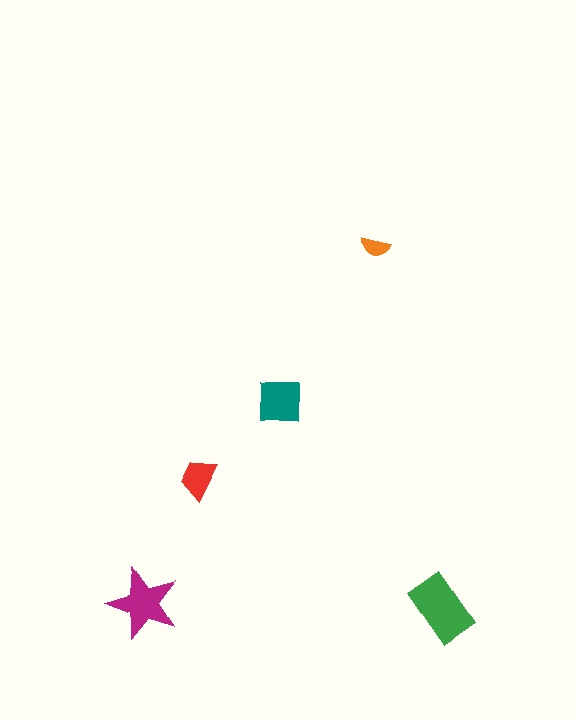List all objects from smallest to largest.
The orange semicircle, the red trapezoid, the teal square, the magenta star, the green rectangle.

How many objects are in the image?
There are 5 objects in the image.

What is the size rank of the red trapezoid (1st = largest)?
4th.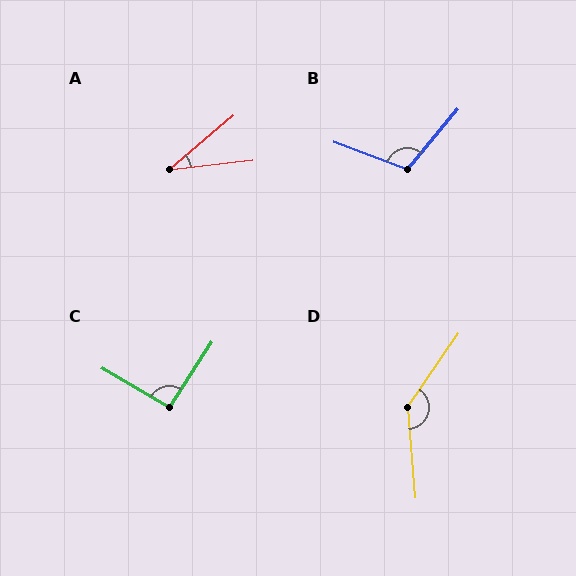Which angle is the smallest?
A, at approximately 34 degrees.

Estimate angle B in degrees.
Approximately 109 degrees.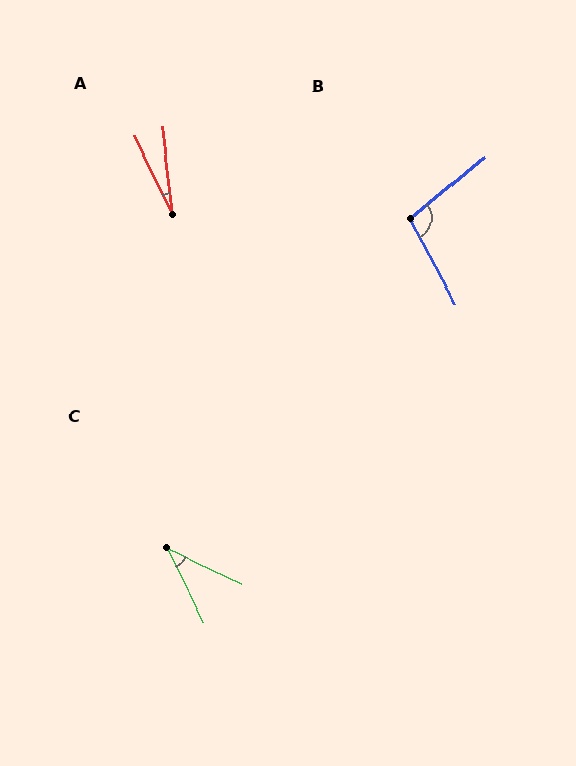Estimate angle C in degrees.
Approximately 39 degrees.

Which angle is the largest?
B, at approximately 101 degrees.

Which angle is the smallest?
A, at approximately 19 degrees.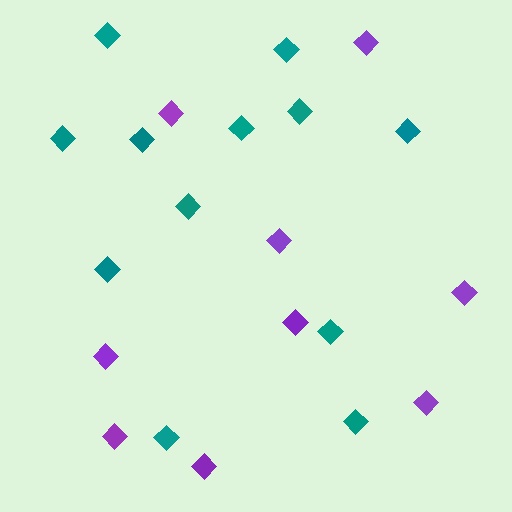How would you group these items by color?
There are 2 groups: one group of teal diamonds (12) and one group of purple diamonds (9).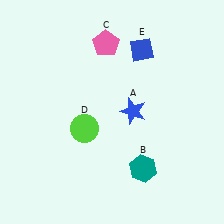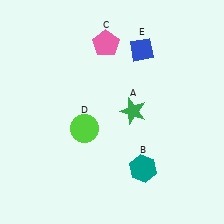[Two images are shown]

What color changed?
The star (A) changed from blue in Image 1 to green in Image 2.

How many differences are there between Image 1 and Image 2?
There is 1 difference between the two images.